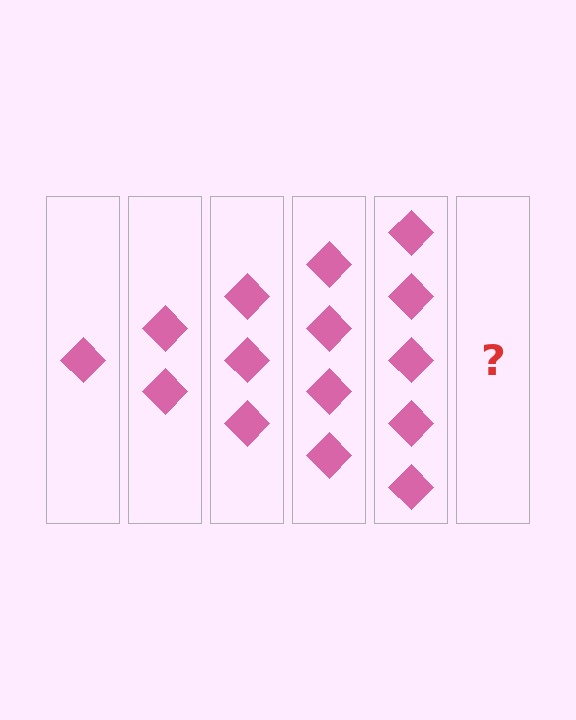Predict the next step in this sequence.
The next step is 6 diamonds.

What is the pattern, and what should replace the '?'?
The pattern is that each step adds one more diamond. The '?' should be 6 diamonds.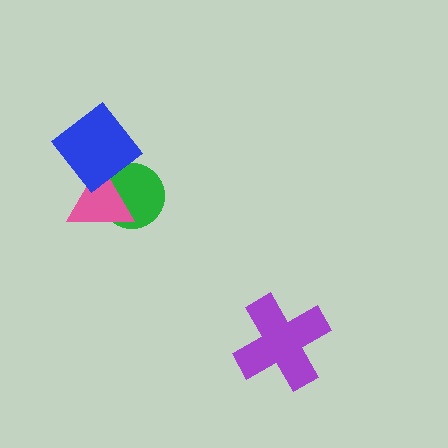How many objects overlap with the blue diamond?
2 objects overlap with the blue diamond.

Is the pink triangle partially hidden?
Yes, it is partially covered by another shape.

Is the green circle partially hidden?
Yes, it is partially covered by another shape.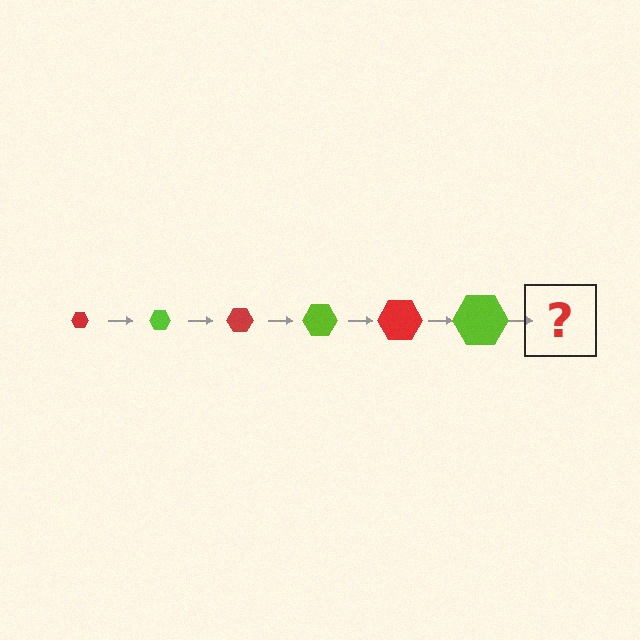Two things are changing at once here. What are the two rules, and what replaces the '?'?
The two rules are that the hexagon grows larger each step and the color cycles through red and lime. The '?' should be a red hexagon, larger than the previous one.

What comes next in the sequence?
The next element should be a red hexagon, larger than the previous one.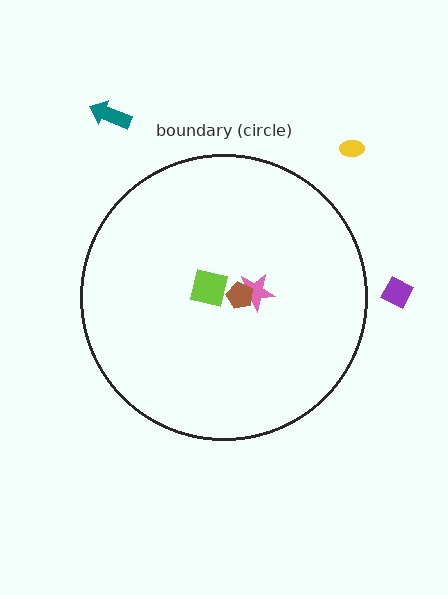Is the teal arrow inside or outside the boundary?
Outside.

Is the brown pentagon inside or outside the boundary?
Inside.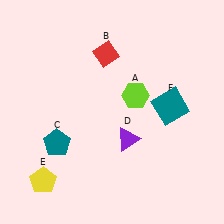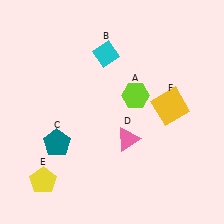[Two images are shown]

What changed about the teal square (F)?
In Image 1, F is teal. In Image 2, it changed to yellow.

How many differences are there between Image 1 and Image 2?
There are 3 differences between the two images.